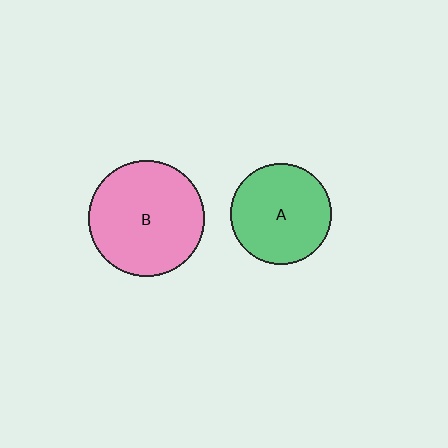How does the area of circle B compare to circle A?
Approximately 1.3 times.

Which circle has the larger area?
Circle B (pink).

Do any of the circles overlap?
No, none of the circles overlap.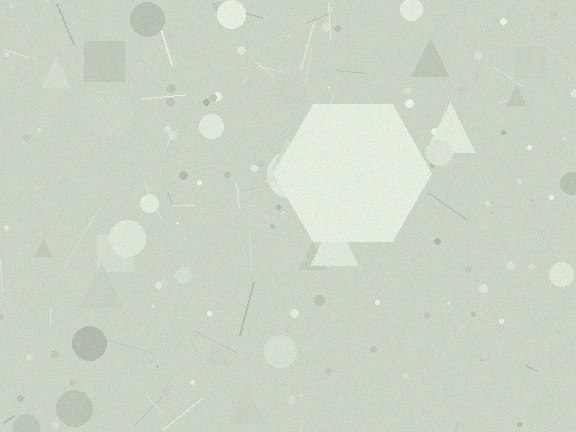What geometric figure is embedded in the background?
A hexagon is embedded in the background.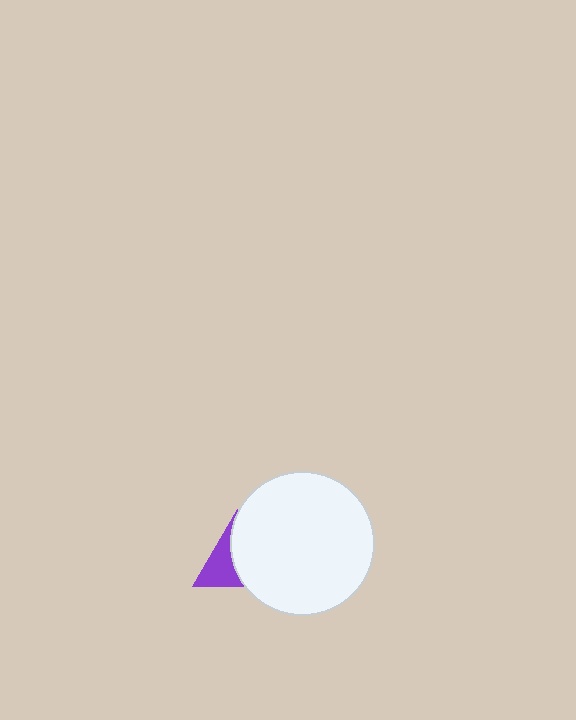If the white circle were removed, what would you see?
You would see the complete purple triangle.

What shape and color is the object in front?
The object in front is a white circle.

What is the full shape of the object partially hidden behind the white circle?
The partially hidden object is a purple triangle.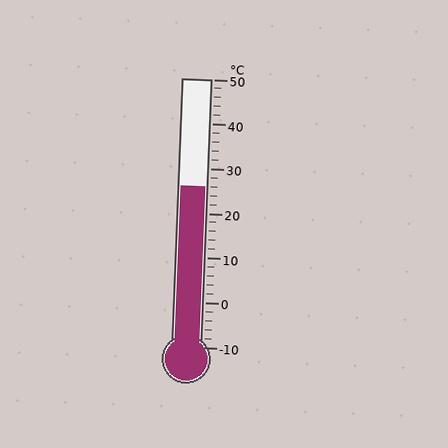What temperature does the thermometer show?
The thermometer shows approximately 26°C.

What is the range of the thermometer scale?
The thermometer scale ranges from -10°C to 50°C.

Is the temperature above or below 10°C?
The temperature is above 10°C.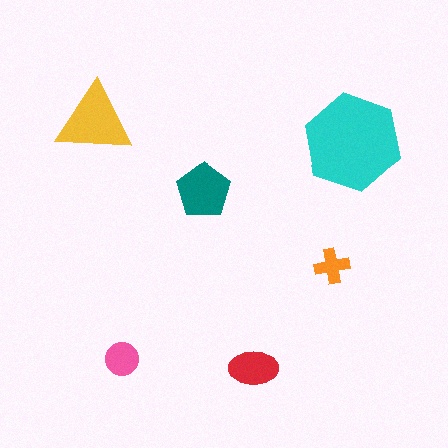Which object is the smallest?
The orange cross.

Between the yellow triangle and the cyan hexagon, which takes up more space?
The cyan hexagon.